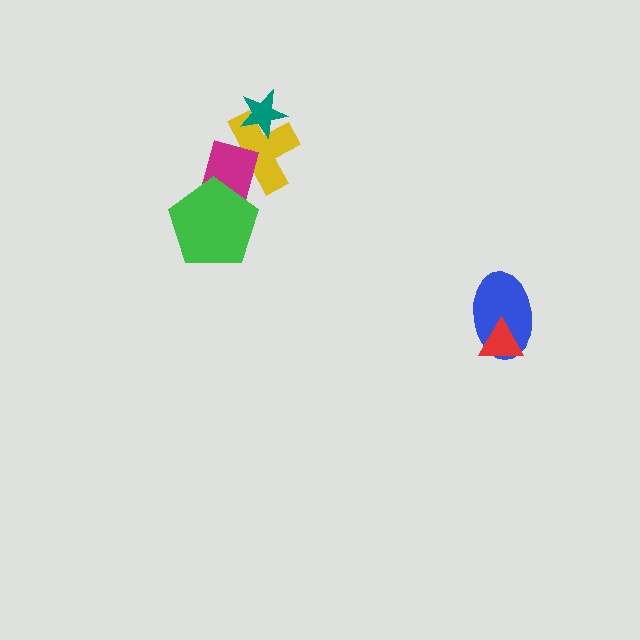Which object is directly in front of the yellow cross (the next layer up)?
The magenta rectangle is directly in front of the yellow cross.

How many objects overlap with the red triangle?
1 object overlaps with the red triangle.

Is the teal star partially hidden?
No, no other shape covers it.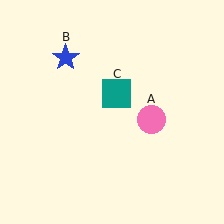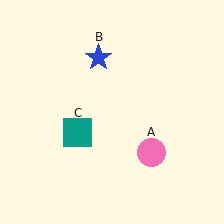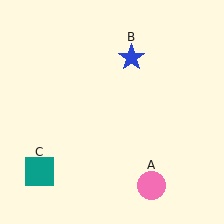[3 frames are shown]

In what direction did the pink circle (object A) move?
The pink circle (object A) moved down.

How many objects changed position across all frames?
3 objects changed position: pink circle (object A), blue star (object B), teal square (object C).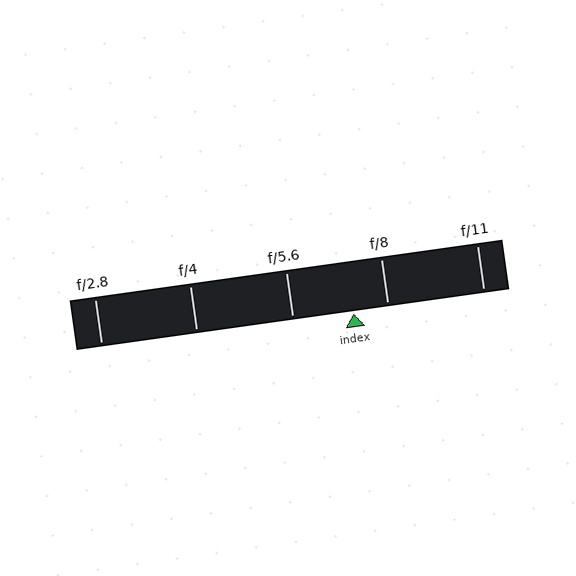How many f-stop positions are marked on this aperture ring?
There are 5 f-stop positions marked.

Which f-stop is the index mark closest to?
The index mark is closest to f/8.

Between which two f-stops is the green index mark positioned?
The index mark is between f/5.6 and f/8.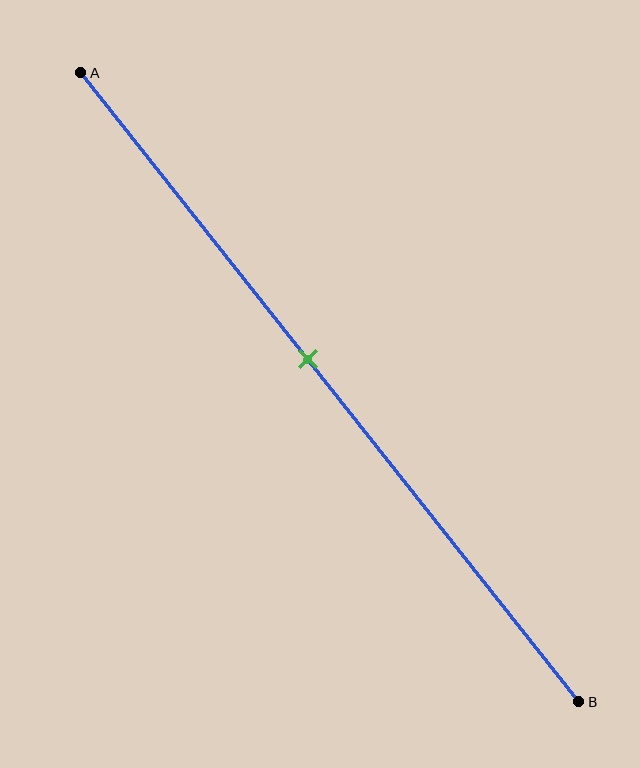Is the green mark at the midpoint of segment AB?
No, the mark is at about 45% from A, not at the 50% midpoint.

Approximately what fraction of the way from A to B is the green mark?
The green mark is approximately 45% of the way from A to B.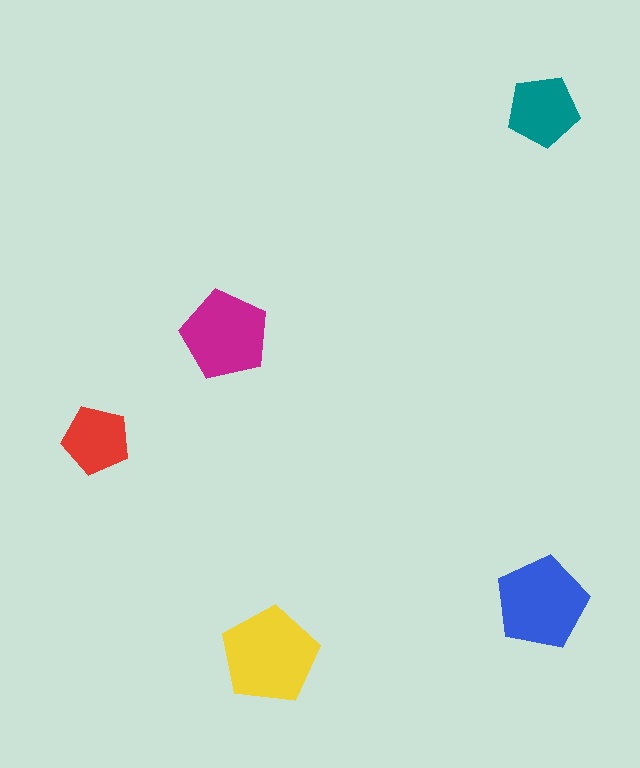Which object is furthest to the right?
The teal pentagon is rightmost.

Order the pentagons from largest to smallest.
the yellow one, the blue one, the magenta one, the teal one, the red one.